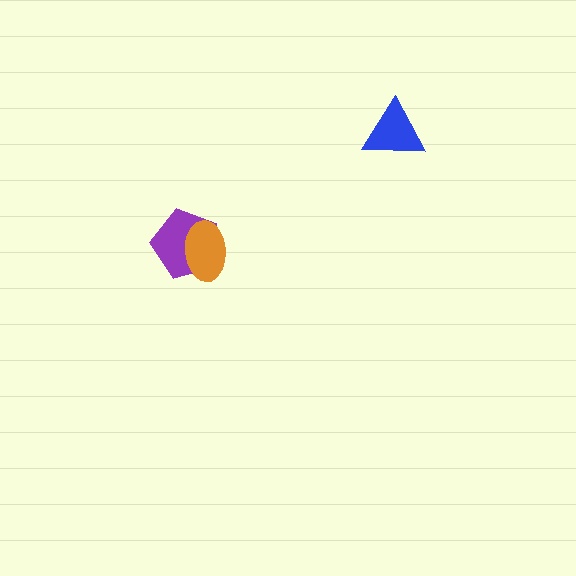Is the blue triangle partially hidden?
No, no other shape covers it.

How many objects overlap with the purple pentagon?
1 object overlaps with the purple pentagon.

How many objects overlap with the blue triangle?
0 objects overlap with the blue triangle.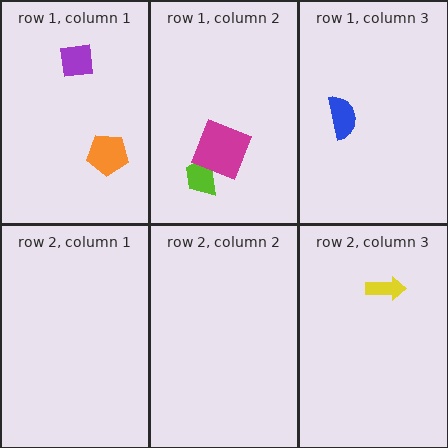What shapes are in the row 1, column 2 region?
The lime trapezoid, the magenta square.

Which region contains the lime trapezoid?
The row 1, column 2 region.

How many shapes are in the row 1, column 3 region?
1.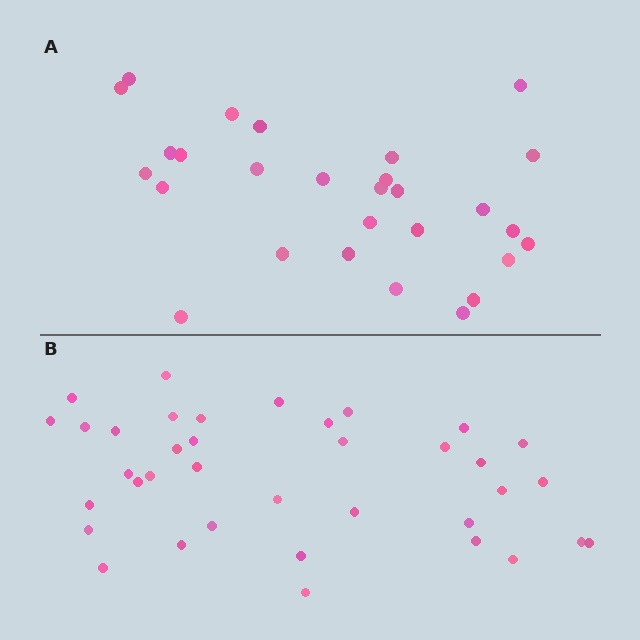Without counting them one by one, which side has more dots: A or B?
Region B (the bottom region) has more dots.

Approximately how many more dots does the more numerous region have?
Region B has roughly 8 or so more dots than region A.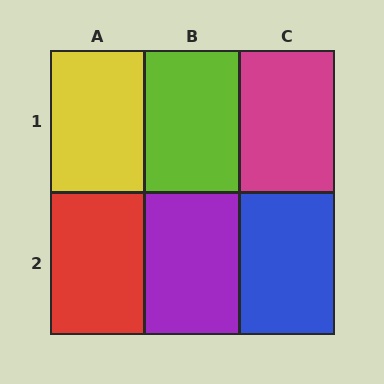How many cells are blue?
1 cell is blue.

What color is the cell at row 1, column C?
Magenta.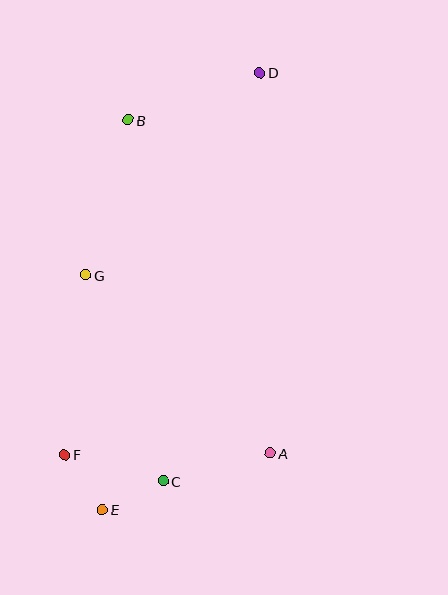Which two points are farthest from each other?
Points D and E are farthest from each other.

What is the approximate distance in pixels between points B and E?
The distance between B and E is approximately 390 pixels.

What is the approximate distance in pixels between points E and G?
The distance between E and G is approximately 235 pixels.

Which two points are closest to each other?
Points E and F are closest to each other.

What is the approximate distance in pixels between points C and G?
The distance between C and G is approximately 220 pixels.